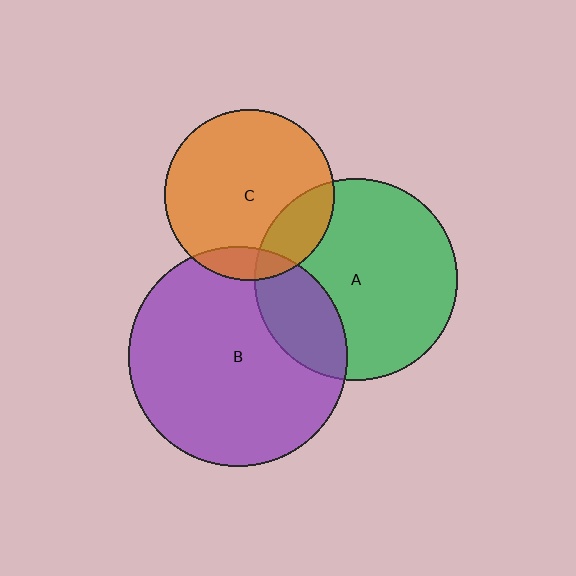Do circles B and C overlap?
Yes.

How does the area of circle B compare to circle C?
Approximately 1.6 times.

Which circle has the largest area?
Circle B (purple).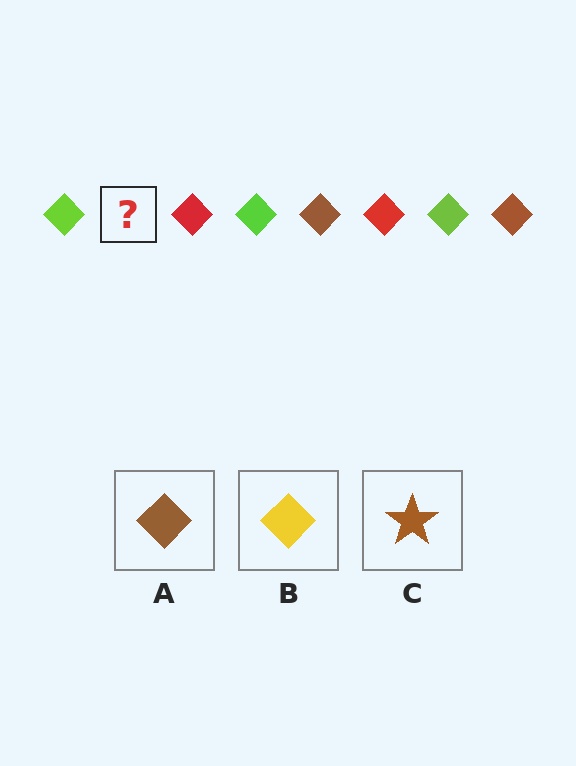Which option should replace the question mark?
Option A.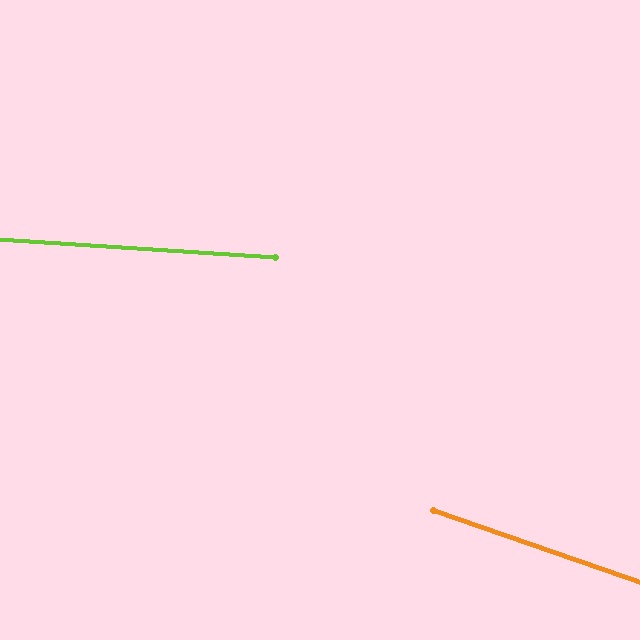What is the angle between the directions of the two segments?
Approximately 15 degrees.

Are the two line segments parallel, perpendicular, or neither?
Neither parallel nor perpendicular — they differ by about 15°.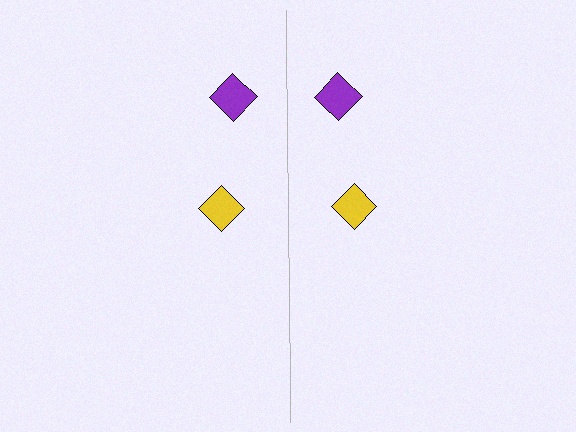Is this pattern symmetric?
Yes, this pattern has bilateral (reflection) symmetry.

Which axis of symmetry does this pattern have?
The pattern has a vertical axis of symmetry running through the center of the image.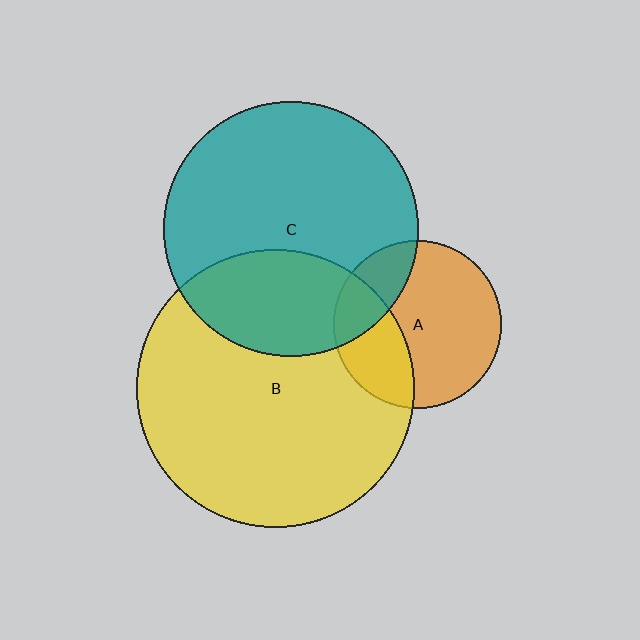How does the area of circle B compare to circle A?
Approximately 2.7 times.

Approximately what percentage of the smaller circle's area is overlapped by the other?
Approximately 30%.